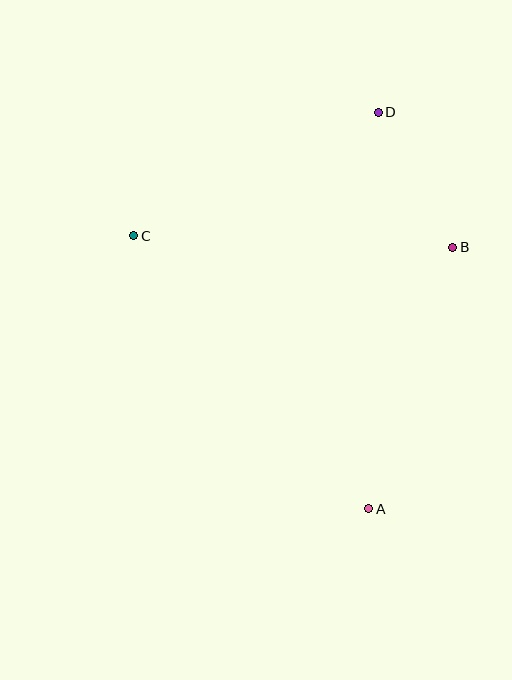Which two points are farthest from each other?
Points A and D are farthest from each other.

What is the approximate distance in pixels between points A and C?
The distance between A and C is approximately 360 pixels.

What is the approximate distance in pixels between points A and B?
The distance between A and B is approximately 274 pixels.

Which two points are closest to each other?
Points B and D are closest to each other.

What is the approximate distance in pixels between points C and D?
The distance between C and D is approximately 274 pixels.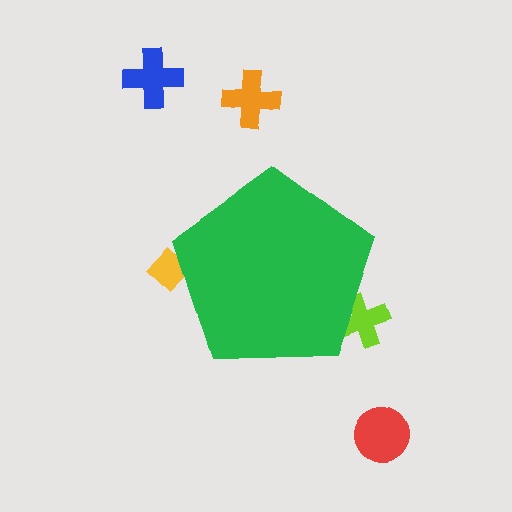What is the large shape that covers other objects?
A green pentagon.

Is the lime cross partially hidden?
Yes, the lime cross is partially hidden behind the green pentagon.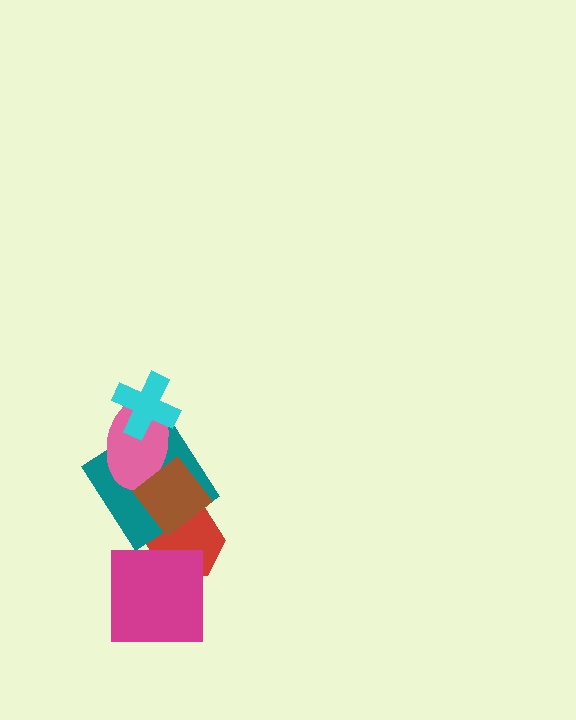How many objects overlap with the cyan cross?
1 object overlaps with the cyan cross.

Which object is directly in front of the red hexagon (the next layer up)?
The teal diamond is directly in front of the red hexagon.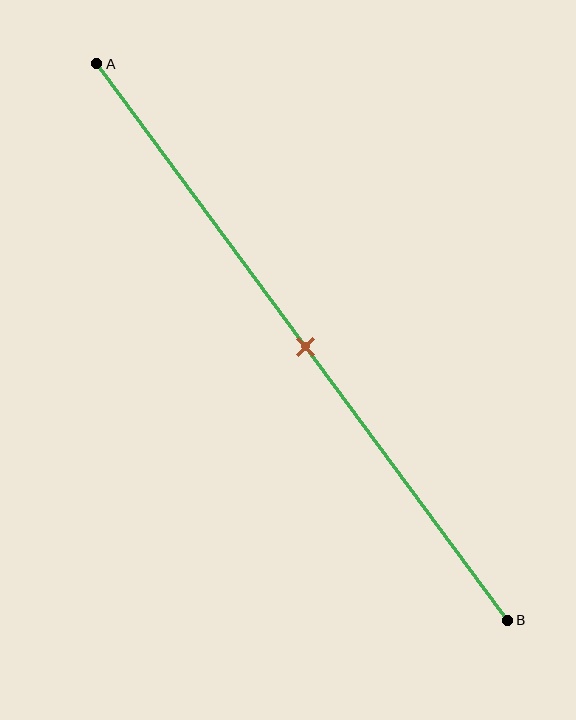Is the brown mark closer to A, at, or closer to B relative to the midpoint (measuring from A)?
The brown mark is approximately at the midpoint of segment AB.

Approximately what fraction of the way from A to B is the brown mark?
The brown mark is approximately 50% of the way from A to B.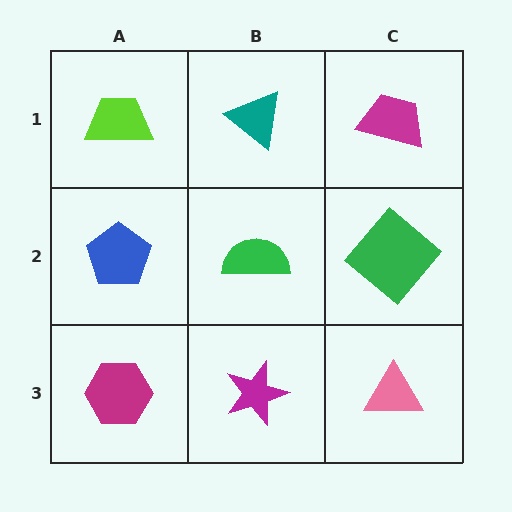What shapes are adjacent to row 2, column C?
A magenta trapezoid (row 1, column C), a pink triangle (row 3, column C), a green semicircle (row 2, column B).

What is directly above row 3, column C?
A green diamond.